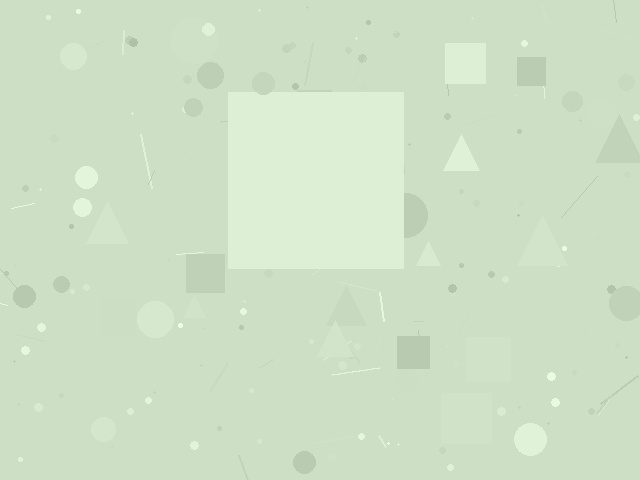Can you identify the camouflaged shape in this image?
The camouflaged shape is a square.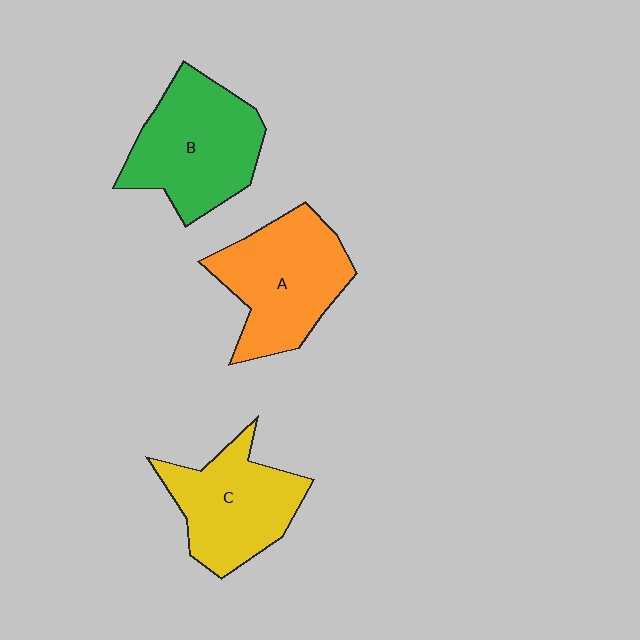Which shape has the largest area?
Shape B (green).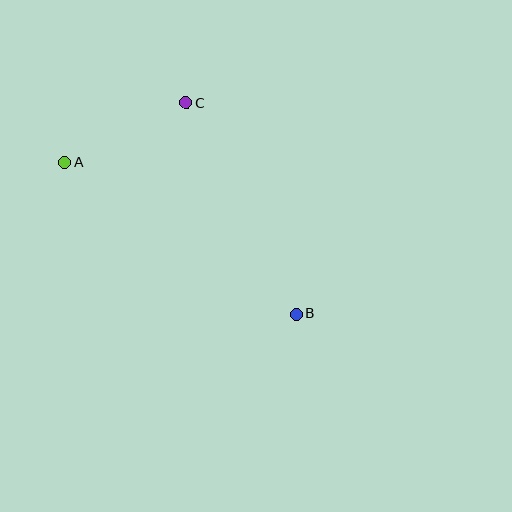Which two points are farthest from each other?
Points A and B are farthest from each other.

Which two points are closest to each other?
Points A and C are closest to each other.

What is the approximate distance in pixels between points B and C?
The distance between B and C is approximately 239 pixels.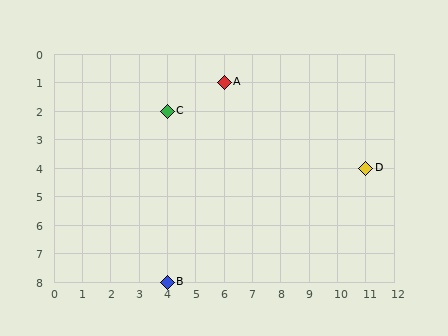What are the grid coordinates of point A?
Point A is at grid coordinates (6, 1).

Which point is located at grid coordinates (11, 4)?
Point D is at (11, 4).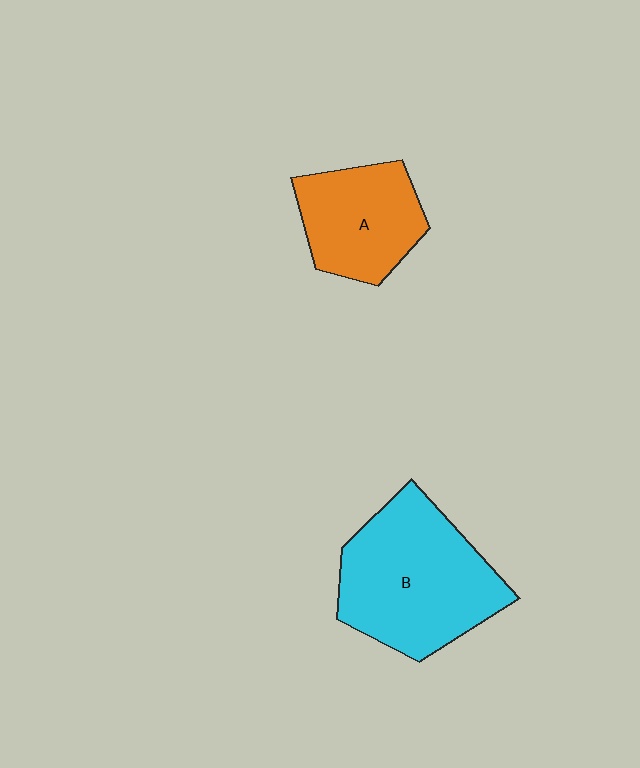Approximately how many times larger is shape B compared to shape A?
Approximately 1.6 times.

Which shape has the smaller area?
Shape A (orange).